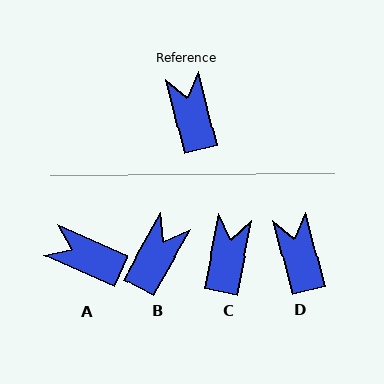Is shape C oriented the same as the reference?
No, it is off by about 25 degrees.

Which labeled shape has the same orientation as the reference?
D.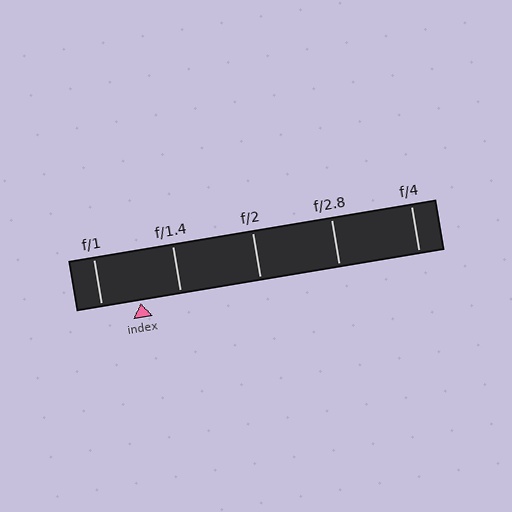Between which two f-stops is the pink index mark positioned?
The index mark is between f/1 and f/1.4.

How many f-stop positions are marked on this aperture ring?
There are 5 f-stop positions marked.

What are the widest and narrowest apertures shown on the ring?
The widest aperture shown is f/1 and the narrowest is f/4.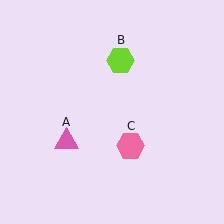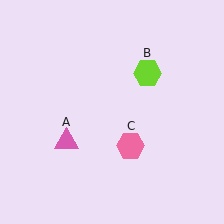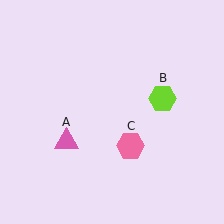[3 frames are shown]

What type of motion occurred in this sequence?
The lime hexagon (object B) rotated clockwise around the center of the scene.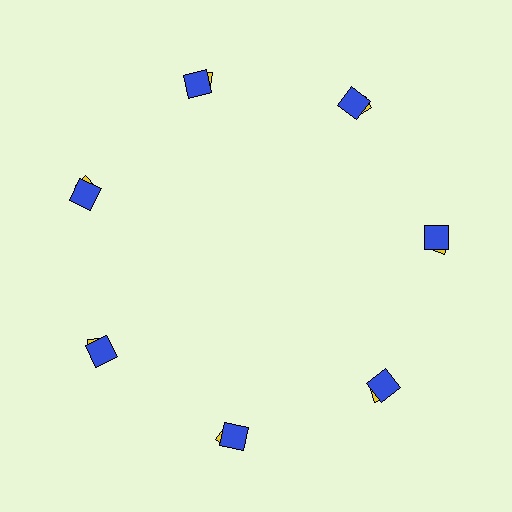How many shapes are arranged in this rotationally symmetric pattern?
There are 14 shapes, arranged in 7 groups of 2.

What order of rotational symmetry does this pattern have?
This pattern has 7-fold rotational symmetry.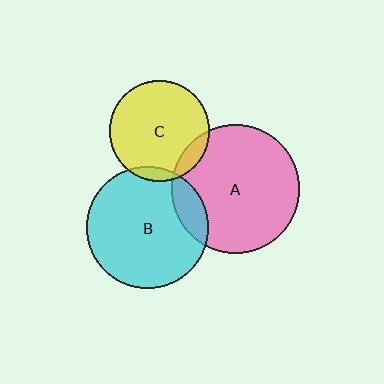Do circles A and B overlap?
Yes.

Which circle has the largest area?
Circle A (pink).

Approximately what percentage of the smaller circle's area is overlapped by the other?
Approximately 15%.